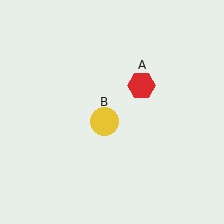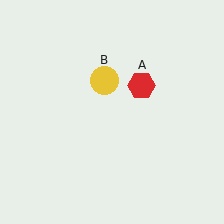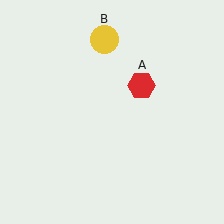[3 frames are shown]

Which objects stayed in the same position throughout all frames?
Red hexagon (object A) remained stationary.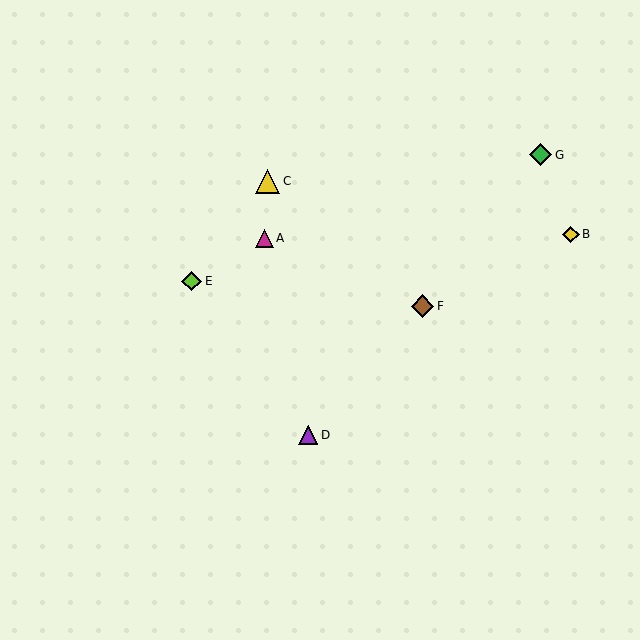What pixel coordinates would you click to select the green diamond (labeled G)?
Click at (540, 155) to select the green diamond G.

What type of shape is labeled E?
Shape E is a lime diamond.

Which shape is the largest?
The yellow triangle (labeled C) is the largest.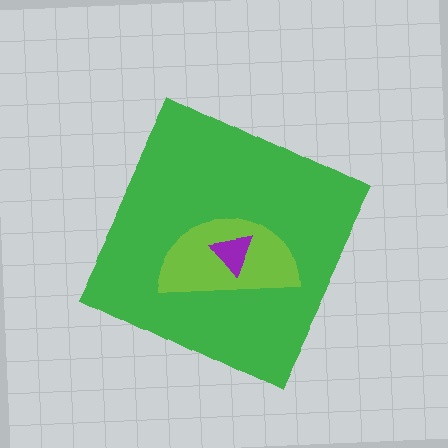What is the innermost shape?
The purple triangle.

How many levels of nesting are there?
3.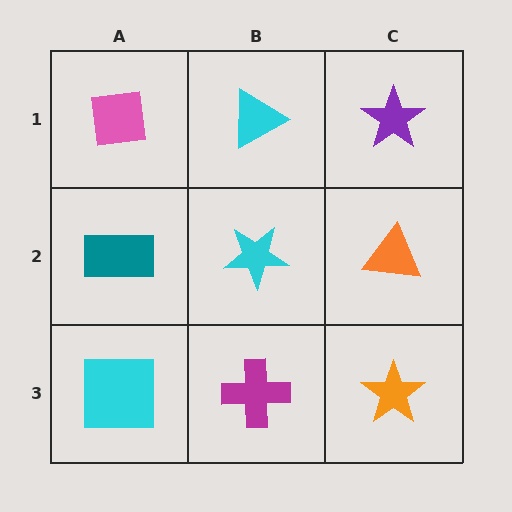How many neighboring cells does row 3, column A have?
2.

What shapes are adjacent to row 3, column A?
A teal rectangle (row 2, column A), a magenta cross (row 3, column B).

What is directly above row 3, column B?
A cyan star.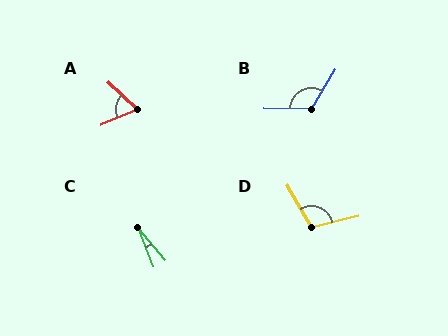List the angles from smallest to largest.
C (18°), A (65°), D (107°), B (120°).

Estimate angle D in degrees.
Approximately 107 degrees.